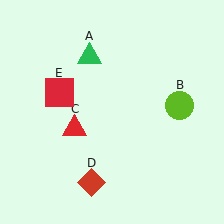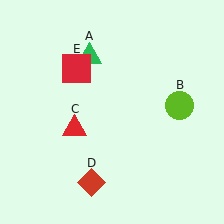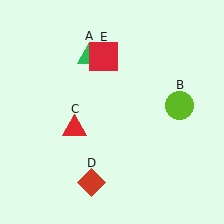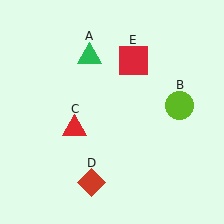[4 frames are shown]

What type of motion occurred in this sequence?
The red square (object E) rotated clockwise around the center of the scene.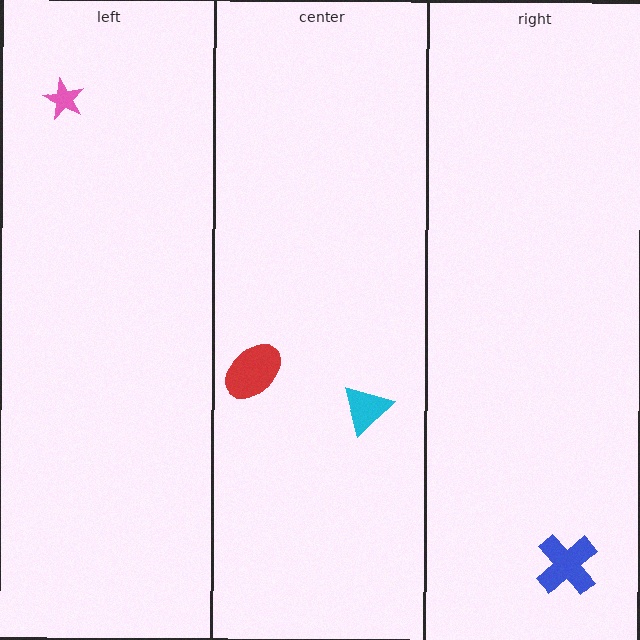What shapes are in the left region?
The pink star.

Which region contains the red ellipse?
The center region.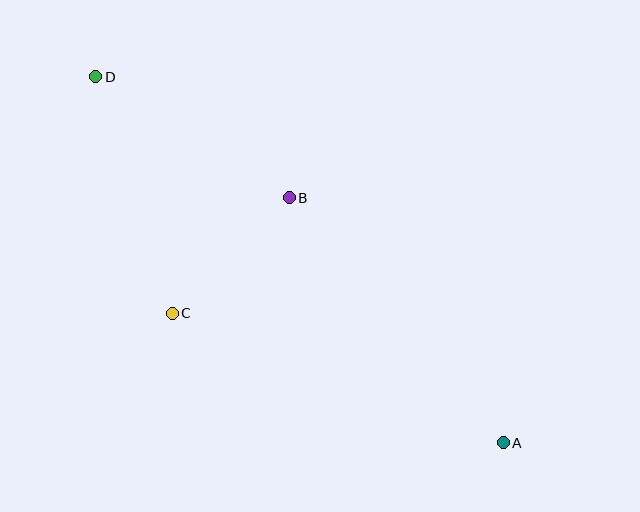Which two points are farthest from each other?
Points A and D are farthest from each other.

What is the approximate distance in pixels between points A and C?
The distance between A and C is approximately 355 pixels.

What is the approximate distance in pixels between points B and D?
The distance between B and D is approximately 228 pixels.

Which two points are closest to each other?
Points B and C are closest to each other.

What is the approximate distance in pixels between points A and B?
The distance between A and B is approximately 325 pixels.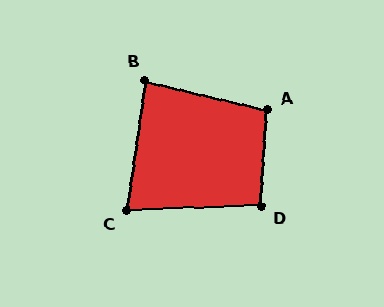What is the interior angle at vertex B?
Approximately 85 degrees (acute).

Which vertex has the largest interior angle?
A, at approximately 100 degrees.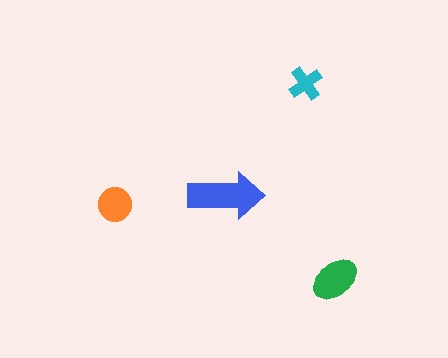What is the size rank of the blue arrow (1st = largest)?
1st.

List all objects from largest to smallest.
The blue arrow, the green ellipse, the orange circle, the cyan cross.